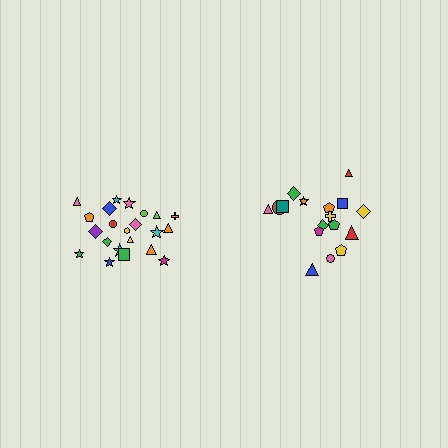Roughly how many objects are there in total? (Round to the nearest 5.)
Roughly 40 objects in total.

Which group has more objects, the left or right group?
The left group.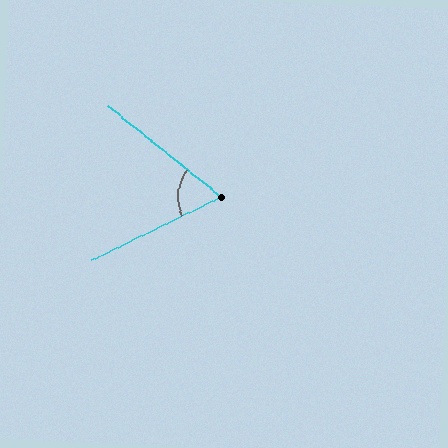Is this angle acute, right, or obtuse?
It is acute.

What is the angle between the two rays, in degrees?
Approximately 65 degrees.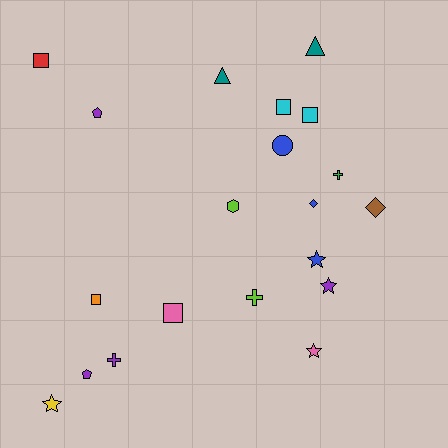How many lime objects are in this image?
There are 2 lime objects.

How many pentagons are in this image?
There are 2 pentagons.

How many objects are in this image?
There are 20 objects.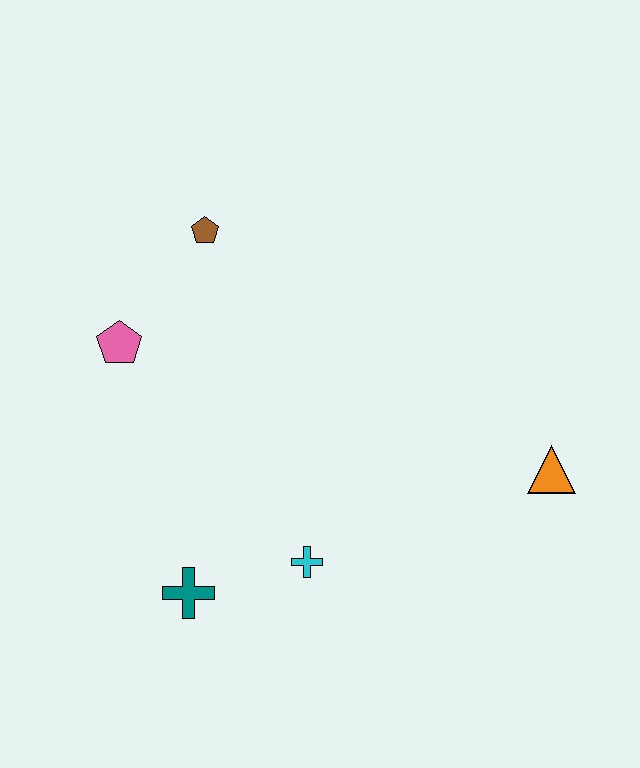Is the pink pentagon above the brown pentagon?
No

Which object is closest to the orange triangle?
The cyan cross is closest to the orange triangle.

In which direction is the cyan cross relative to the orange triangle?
The cyan cross is to the left of the orange triangle.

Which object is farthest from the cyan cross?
The brown pentagon is farthest from the cyan cross.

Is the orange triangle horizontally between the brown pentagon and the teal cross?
No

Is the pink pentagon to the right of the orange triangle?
No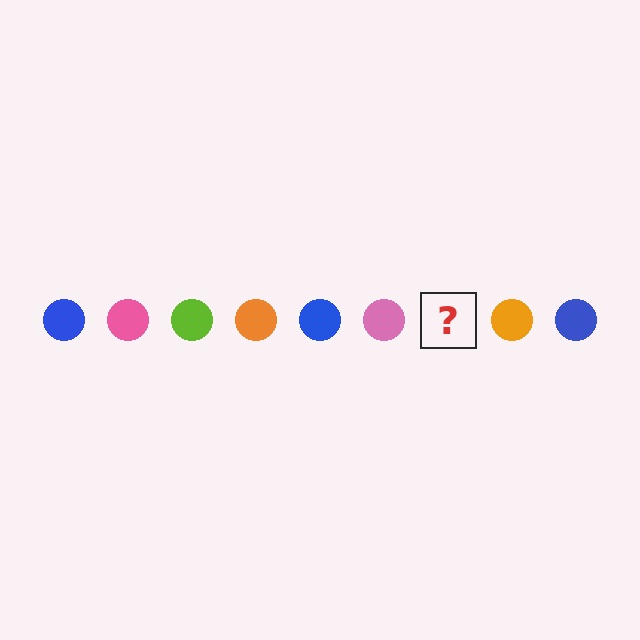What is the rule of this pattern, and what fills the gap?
The rule is that the pattern cycles through blue, pink, lime, orange circles. The gap should be filled with a lime circle.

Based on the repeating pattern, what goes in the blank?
The blank should be a lime circle.